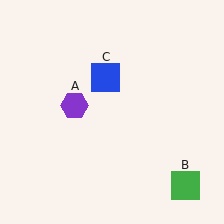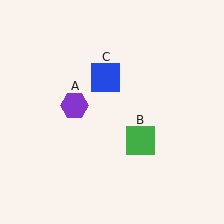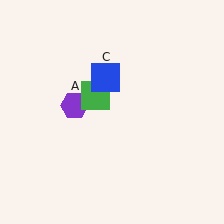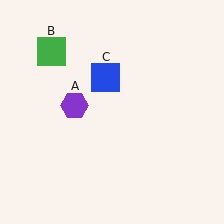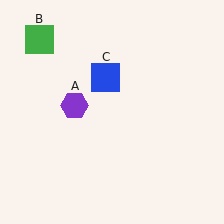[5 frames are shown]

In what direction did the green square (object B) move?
The green square (object B) moved up and to the left.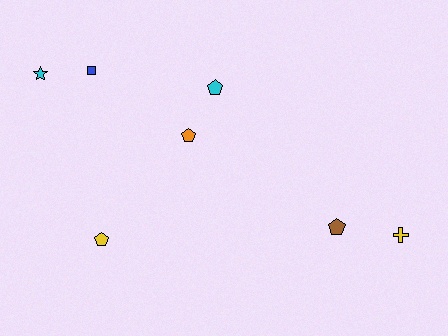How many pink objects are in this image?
There are no pink objects.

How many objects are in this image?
There are 7 objects.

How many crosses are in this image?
There is 1 cross.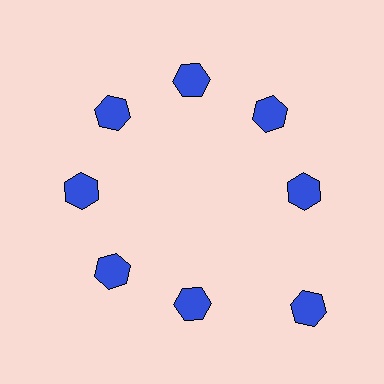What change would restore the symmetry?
The symmetry would be restored by moving it inward, back onto the ring so that all 8 hexagons sit at equal angles and equal distance from the center.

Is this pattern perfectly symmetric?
No. The 8 blue hexagons are arranged in a ring, but one element near the 4 o'clock position is pushed outward from the center, breaking the 8-fold rotational symmetry.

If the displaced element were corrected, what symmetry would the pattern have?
It would have 8-fold rotational symmetry — the pattern would map onto itself every 45 degrees.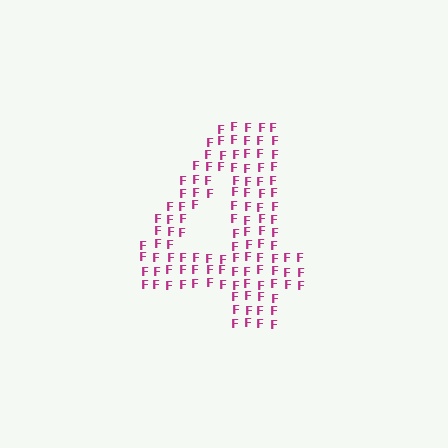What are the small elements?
The small elements are letter F's.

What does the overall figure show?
The overall figure shows the digit 4.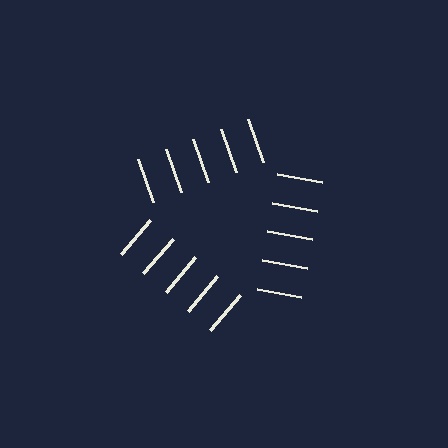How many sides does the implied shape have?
3 sides — the line-ends trace a triangle.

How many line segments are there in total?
15 — 5 along each of the 3 edges.